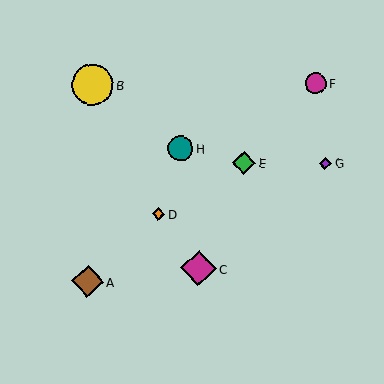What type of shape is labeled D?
Shape D is an orange diamond.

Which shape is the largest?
The yellow circle (labeled B) is the largest.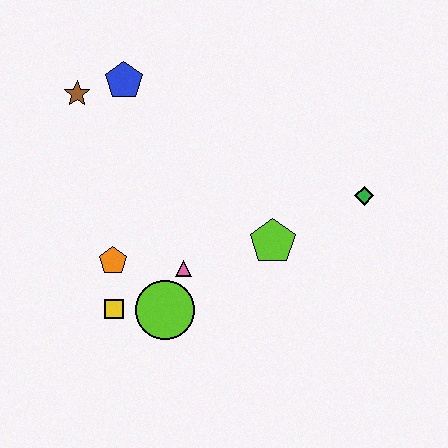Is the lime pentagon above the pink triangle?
Yes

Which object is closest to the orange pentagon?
The yellow square is closest to the orange pentagon.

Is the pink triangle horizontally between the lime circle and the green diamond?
Yes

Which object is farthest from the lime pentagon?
The brown star is farthest from the lime pentagon.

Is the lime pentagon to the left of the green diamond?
Yes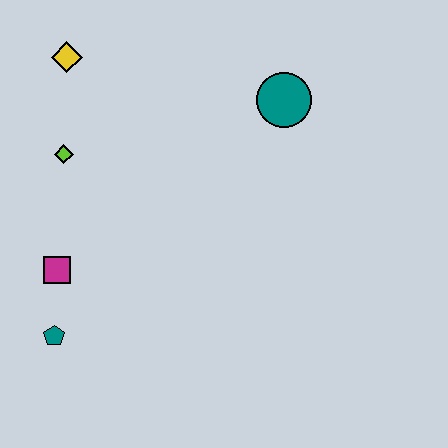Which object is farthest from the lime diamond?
The teal circle is farthest from the lime diamond.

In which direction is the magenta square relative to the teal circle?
The magenta square is to the left of the teal circle.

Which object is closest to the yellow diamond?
The lime diamond is closest to the yellow diamond.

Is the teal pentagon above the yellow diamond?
No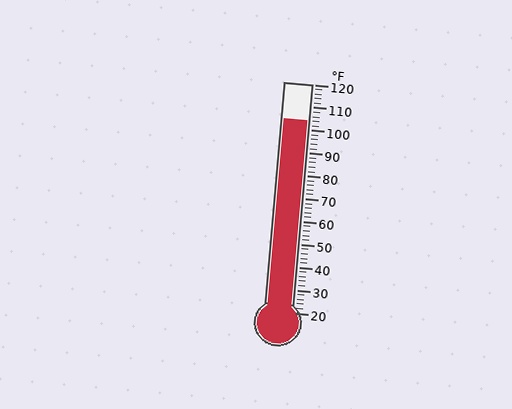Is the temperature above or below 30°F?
The temperature is above 30°F.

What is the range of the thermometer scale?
The thermometer scale ranges from 20°F to 120°F.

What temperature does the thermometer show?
The thermometer shows approximately 104°F.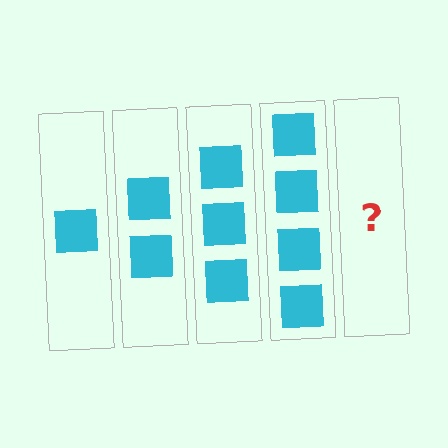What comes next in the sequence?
The next element should be 5 squares.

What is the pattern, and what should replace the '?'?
The pattern is that each step adds one more square. The '?' should be 5 squares.